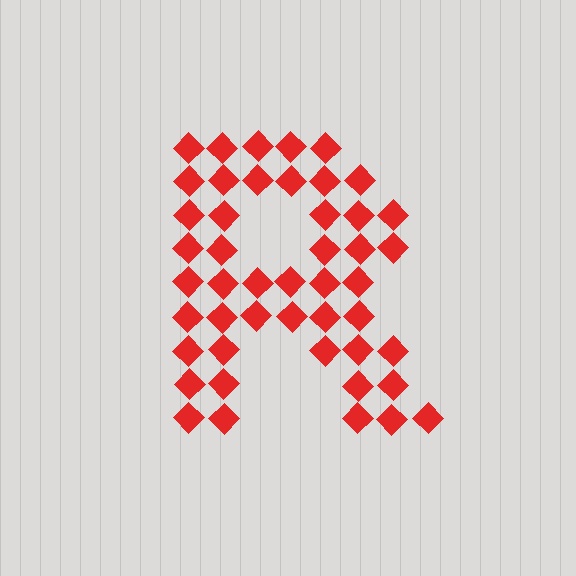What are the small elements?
The small elements are diamonds.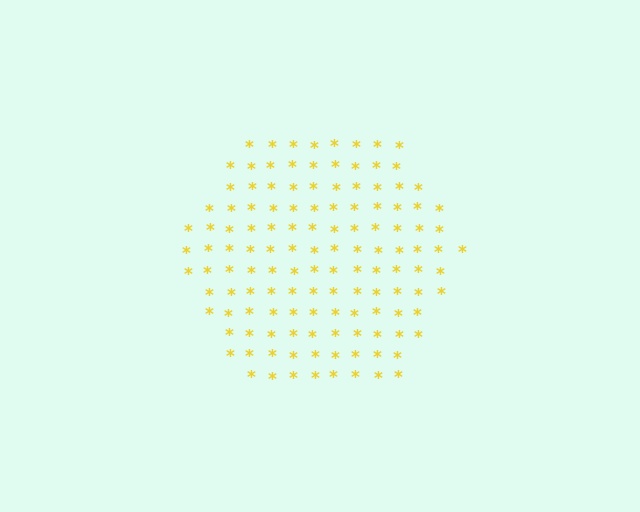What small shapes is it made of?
It is made of small asterisks.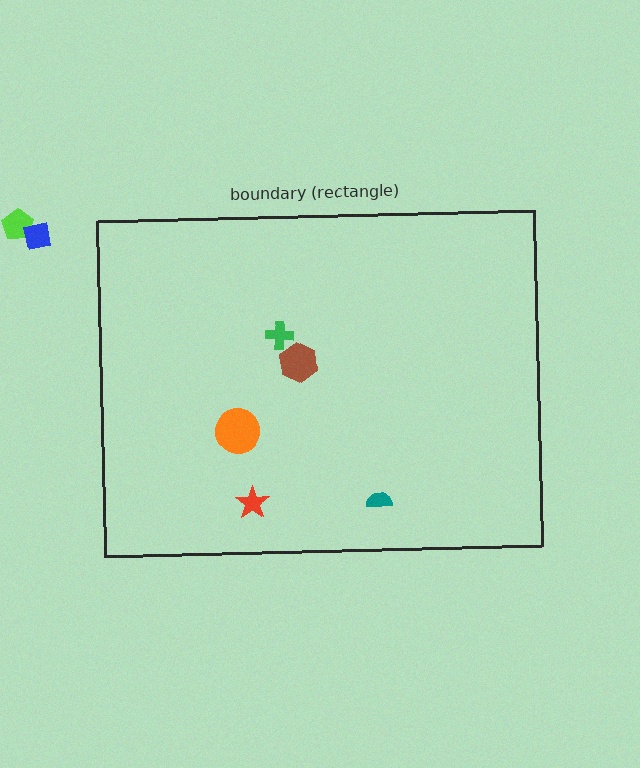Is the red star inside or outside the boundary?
Inside.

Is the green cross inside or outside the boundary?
Inside.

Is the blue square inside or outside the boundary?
Outside.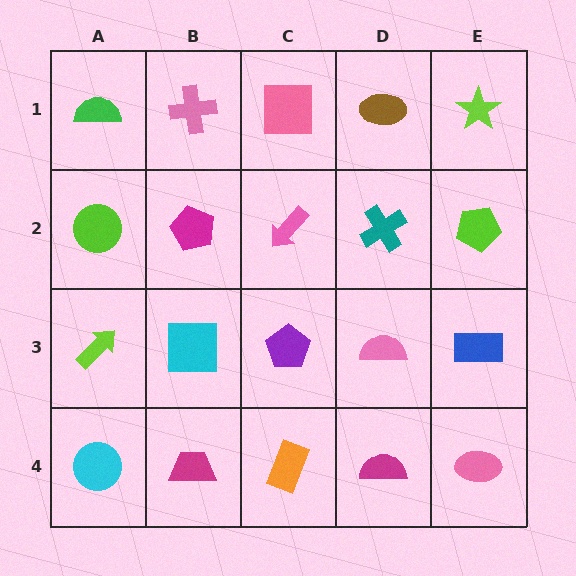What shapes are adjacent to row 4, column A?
A lime arrow (row 3, column A), a magenta trapezoid (row 4, column B).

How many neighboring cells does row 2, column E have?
3.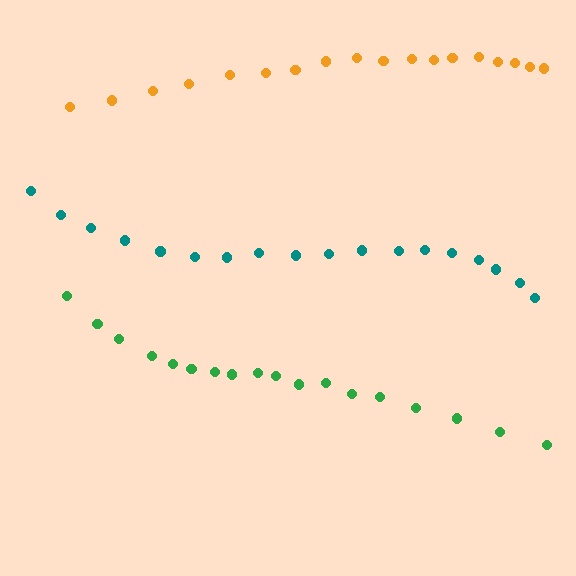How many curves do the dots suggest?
There are 3 distinct paths.